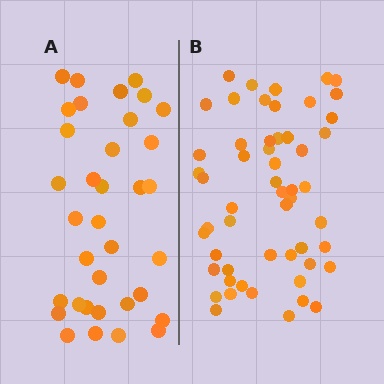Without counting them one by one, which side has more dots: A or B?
Region B (the right region) has more dots.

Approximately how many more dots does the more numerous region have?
Region B has approximately 20 more dots than region A.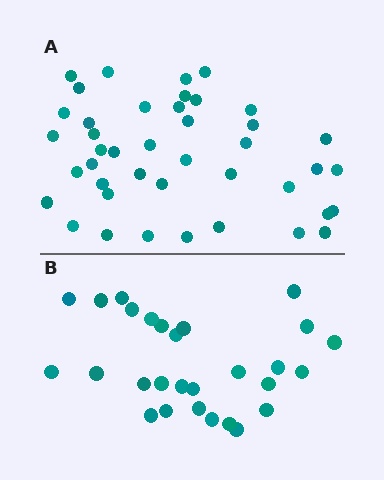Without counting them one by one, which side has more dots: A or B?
Region A (the top region) has more dots.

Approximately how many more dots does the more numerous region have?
Region A has approximately 15 more dots than region B.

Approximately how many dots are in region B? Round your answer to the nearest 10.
About 30 dots. (The exact count is 28, which rounds to 30.)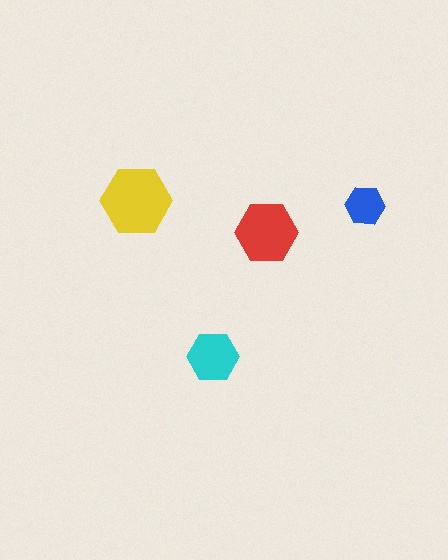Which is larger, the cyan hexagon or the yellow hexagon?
The yellow one.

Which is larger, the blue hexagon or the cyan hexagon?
The cyan one.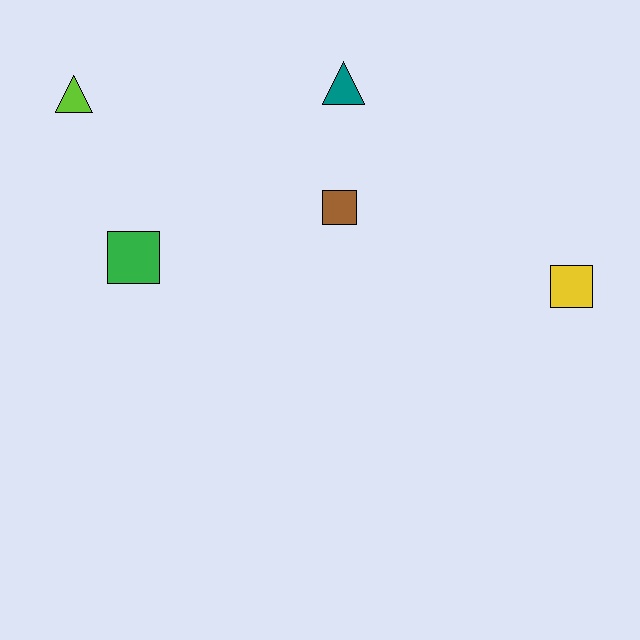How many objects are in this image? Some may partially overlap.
There are 5 objects.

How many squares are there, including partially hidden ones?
There are 3 squares.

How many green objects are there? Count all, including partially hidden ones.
There is 1 green object.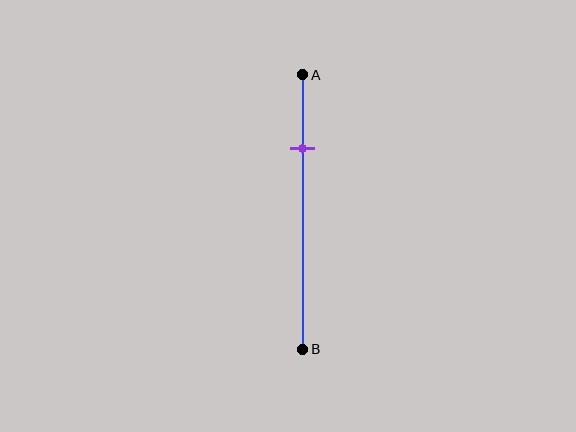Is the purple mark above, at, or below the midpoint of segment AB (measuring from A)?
The purple mark is above the midpoint of segment AB.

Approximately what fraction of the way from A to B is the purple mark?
The purple mark is approximately 25% of the way from A to B.